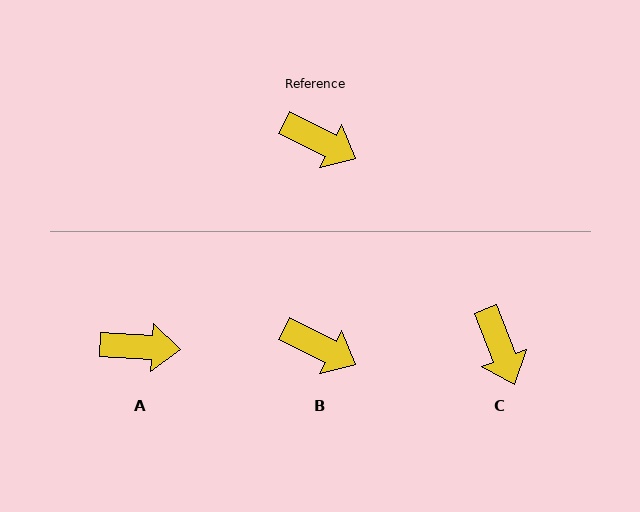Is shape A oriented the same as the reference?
No, it is off by about 23 degrees.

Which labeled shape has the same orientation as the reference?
B.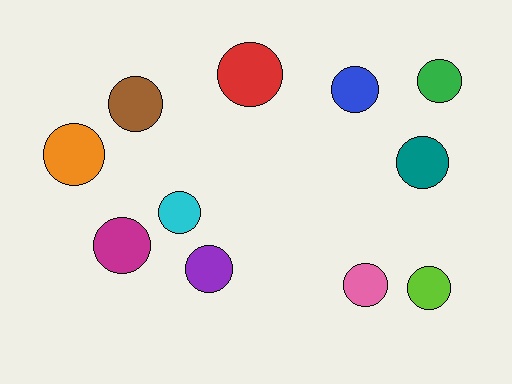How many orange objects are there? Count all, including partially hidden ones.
There is 1 orange object.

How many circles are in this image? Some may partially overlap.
There are 11 circles.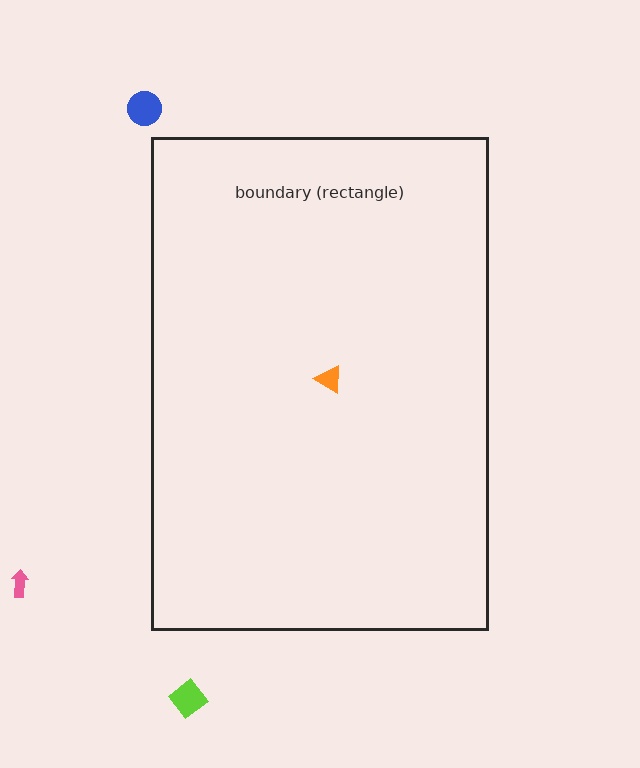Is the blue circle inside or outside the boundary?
Outside.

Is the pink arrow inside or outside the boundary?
Outside.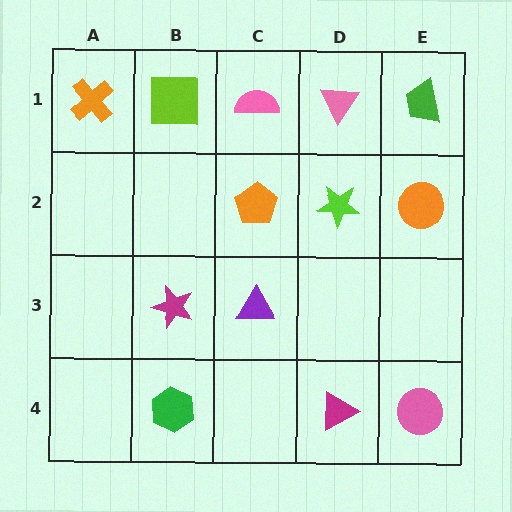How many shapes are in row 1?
5 shapes.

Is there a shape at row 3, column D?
No, that cell is empty.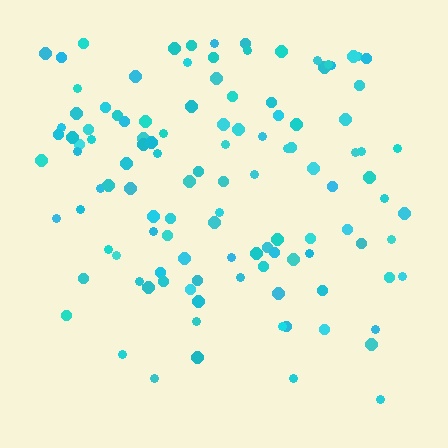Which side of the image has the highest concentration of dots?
The top.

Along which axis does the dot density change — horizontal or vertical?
Vertical.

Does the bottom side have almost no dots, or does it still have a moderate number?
Still a moderate number, just noticeably fewer than the top.